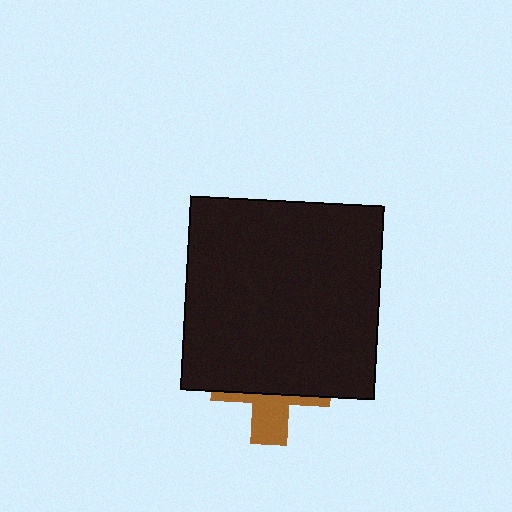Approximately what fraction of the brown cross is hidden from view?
Roughly 64% of the brown cross is hidden behind the black square.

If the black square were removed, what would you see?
You would see the complete brown cross.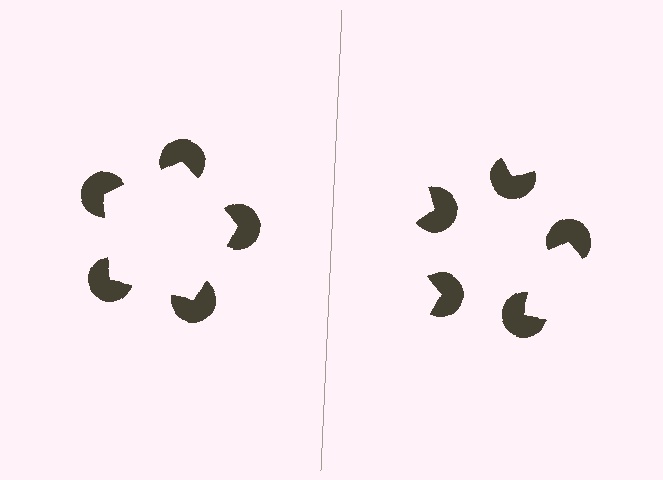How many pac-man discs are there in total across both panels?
10 — 5 on each side.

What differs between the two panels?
The pac-man discs are positioned identically on both sides; only the wedge orientations differ. On the left they align to a pentagon; on the right they are misaligned.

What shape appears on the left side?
An illusory pentagon.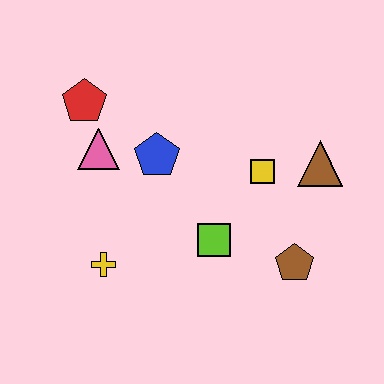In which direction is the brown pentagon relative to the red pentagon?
The brown pentagon is to the right of the red pentagon.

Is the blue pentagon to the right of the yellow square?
No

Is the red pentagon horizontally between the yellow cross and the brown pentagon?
No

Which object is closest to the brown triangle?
The yellow square is closest to the brown triangle.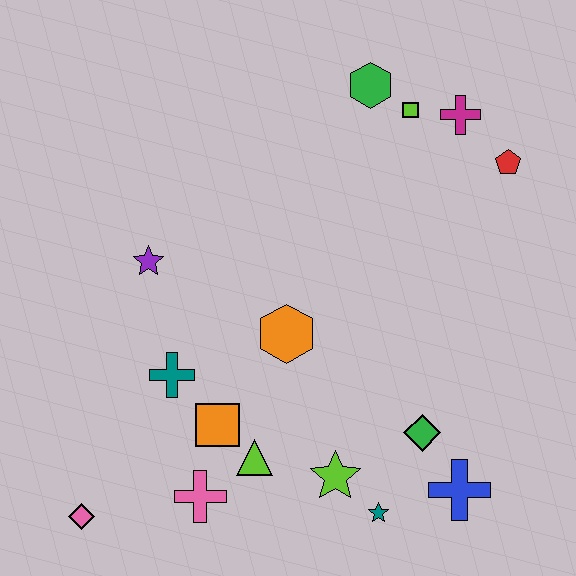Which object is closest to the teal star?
The lime star is closest to the teal star.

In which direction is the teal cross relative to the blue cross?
The teal cross is to the left of the blue cross.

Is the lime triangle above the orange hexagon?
No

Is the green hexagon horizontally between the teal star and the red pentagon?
No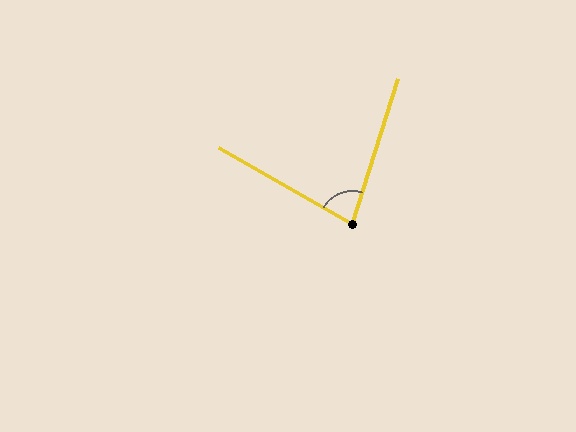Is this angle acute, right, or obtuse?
It is acute.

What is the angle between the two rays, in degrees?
Approximately 77 degrees.